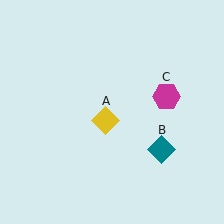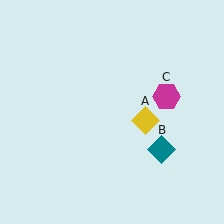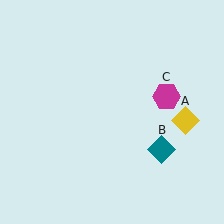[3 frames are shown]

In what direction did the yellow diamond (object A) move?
The yellow diamond (object A) moved right.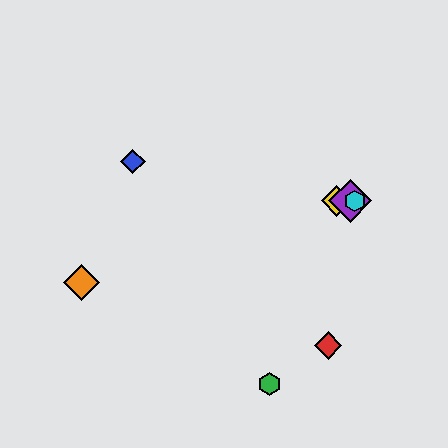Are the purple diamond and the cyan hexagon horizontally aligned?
Yes, both are at y≈201.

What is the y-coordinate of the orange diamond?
The orange diamond is at y≈282.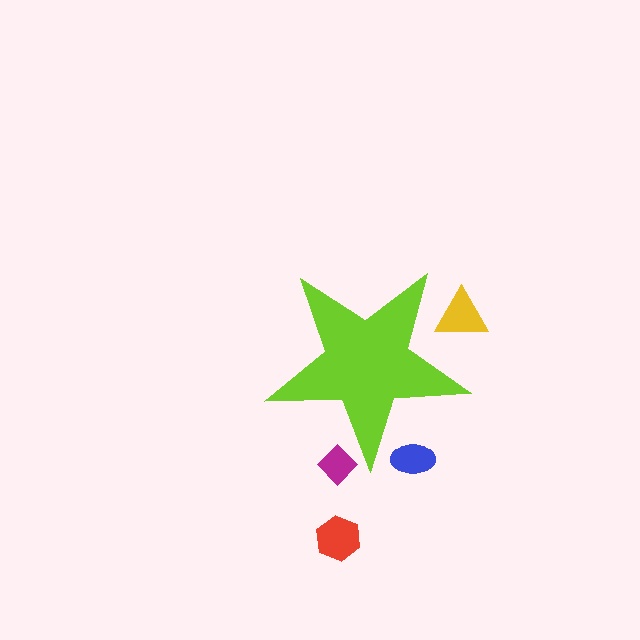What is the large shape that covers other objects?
A lime star.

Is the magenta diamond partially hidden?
Yes, the magenta diamond is partially hidden behind the lime star.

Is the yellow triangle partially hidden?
Yes, the yellow triangle is partially hidden behind the lime star.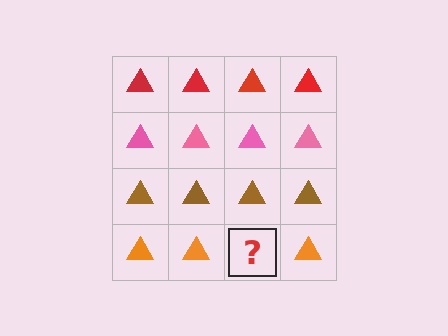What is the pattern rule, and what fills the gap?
The rule is that each row has a consistent color. The gap should be filled with an orange triangle.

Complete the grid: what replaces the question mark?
The question mark should be replaced with an orange triangle.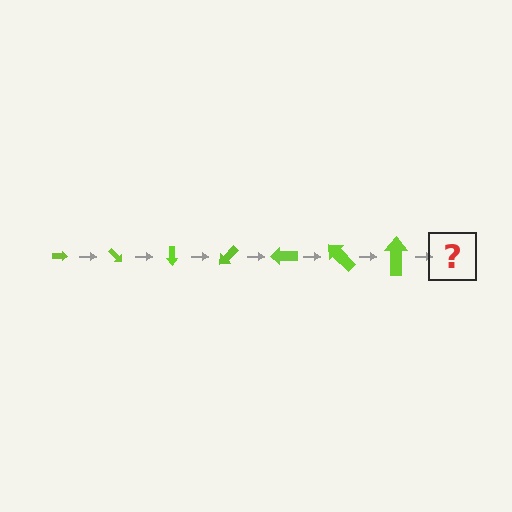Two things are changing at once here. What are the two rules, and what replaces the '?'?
The two rules are that the arrow grows larger each step and it rotates 45 degrees each step. The '?' should be an arrow, larger than the previous one and rotated 315 degrees from the start.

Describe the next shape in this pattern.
It should be an arrow, larger than the previous one and rotated 315 degrees from the start.